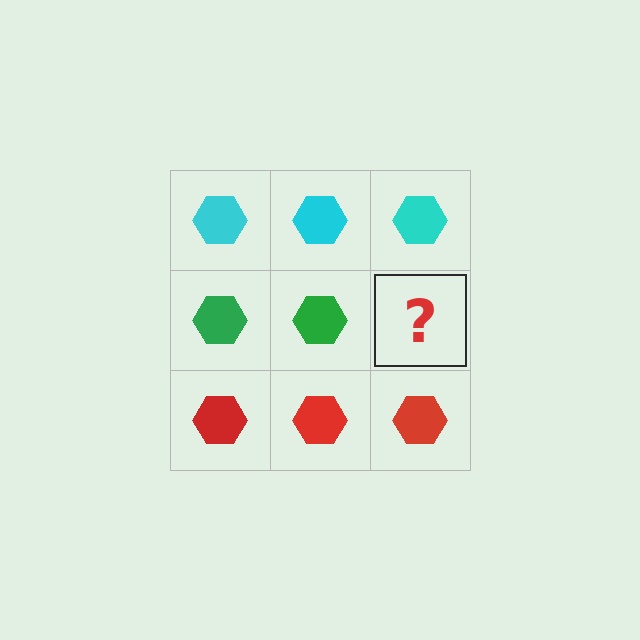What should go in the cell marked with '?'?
The missing cell should contain a green hexagon.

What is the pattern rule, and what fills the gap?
The rule is that each row has a consistent color. The gap should be filled with a green hexagon.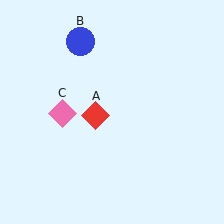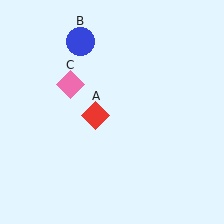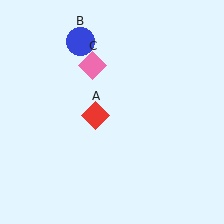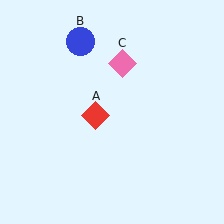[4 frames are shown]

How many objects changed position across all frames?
1 object changed position: pink diamond (object C).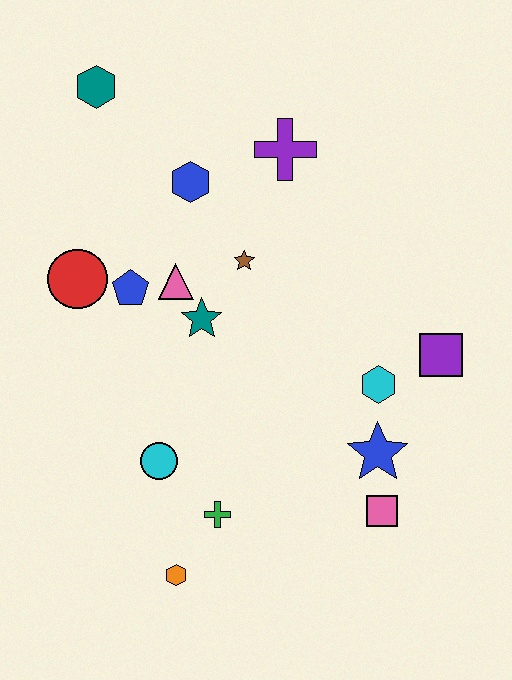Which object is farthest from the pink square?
The teal hexagon is farthest from the pink square.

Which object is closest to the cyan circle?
The green cross is closest to the cyan circle.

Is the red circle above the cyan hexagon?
Yes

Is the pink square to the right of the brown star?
Yes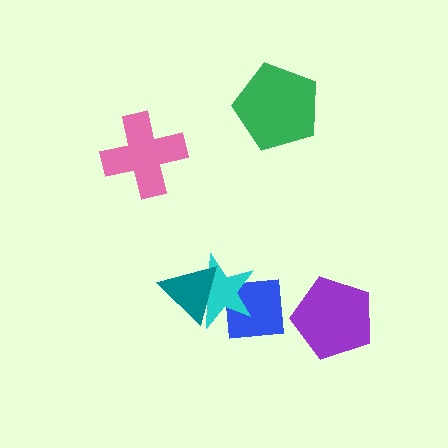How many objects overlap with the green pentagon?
0 objects overlap with the green pentagon.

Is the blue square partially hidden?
Yes, it is partially covered by another shape.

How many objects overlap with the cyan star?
2 objects overlap with the cyan star.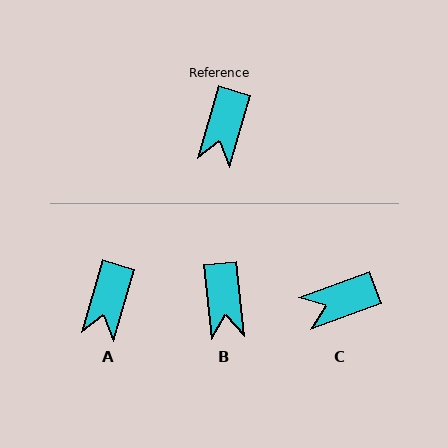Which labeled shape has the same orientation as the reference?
A.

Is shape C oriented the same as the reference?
No, it is off by about 54 degrees.